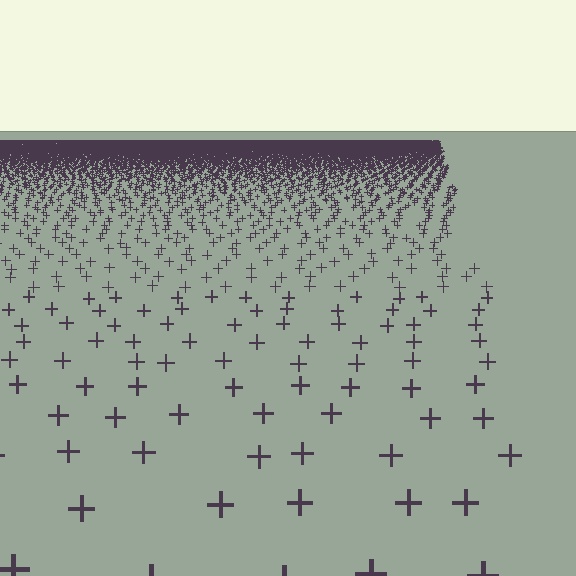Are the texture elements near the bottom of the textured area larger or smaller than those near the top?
Larger. Near the bottom, elements are closer to the viewer and appear at a bigger on-screen size.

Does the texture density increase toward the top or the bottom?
Density increases toward the top.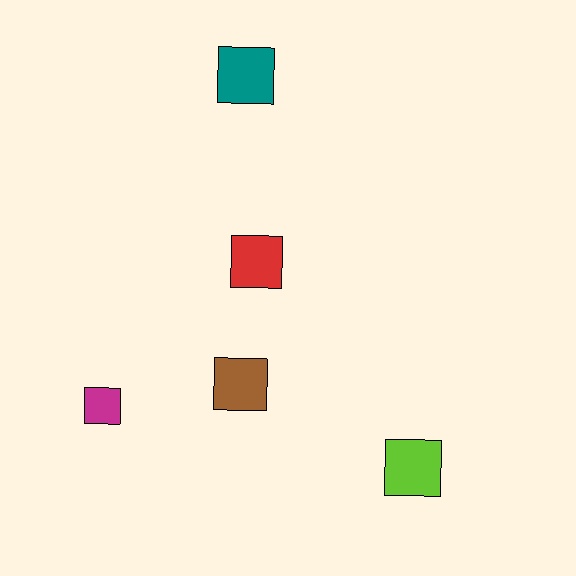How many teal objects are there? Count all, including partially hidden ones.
There is 1 teal object.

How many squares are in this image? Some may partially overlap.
There are 5 squares.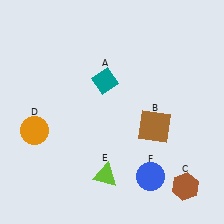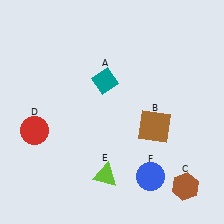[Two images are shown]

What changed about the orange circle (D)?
In Image 1, D is orange. In Image 2, it changed to red.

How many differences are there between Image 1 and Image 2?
There is 1 difference between the two images.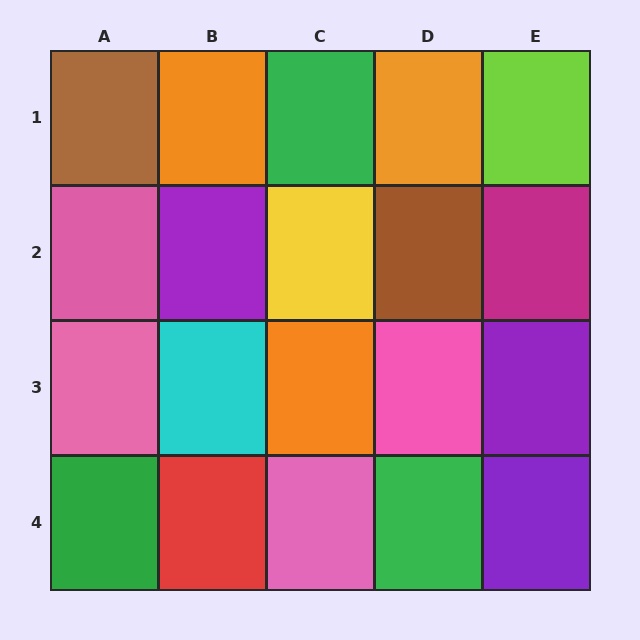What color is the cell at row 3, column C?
Orange.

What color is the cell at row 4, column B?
Red.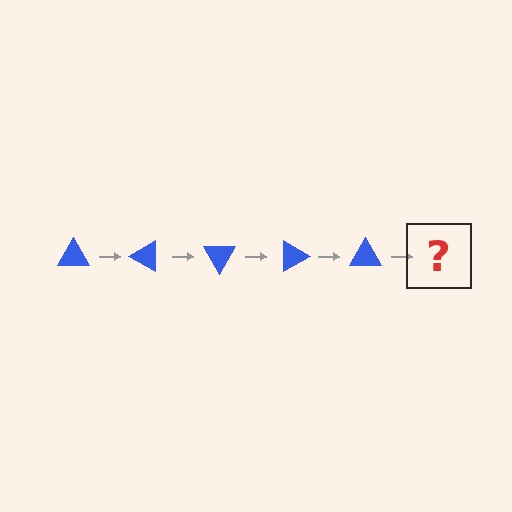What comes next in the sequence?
The next element should be a blue triangle rotated 150 degrees.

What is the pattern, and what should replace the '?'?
The pattern is that the triangle rotates 30 degrees each step. The '?' should be a blue triangle rotated 150 degrees.